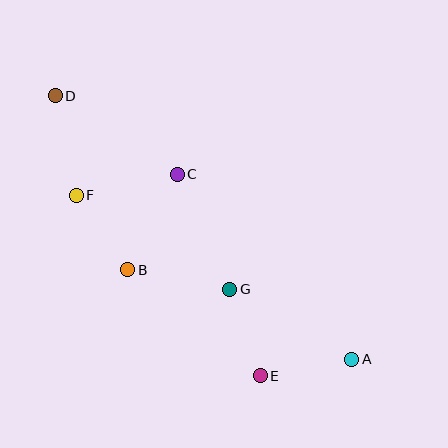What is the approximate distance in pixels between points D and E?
The distance between D and E is approximately 347 pixels.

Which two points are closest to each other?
Points B and F are closest to each other.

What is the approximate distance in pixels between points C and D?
The distance between C and D is approximately 145 pixels.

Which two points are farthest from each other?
Points A and D are farthest from each other.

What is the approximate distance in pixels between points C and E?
The distance between C and E is approximately 218 pixels.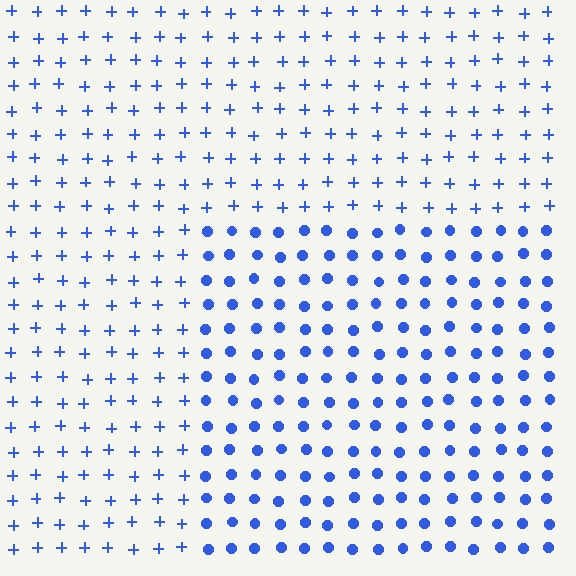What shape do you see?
I see a rectangle.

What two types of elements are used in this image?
The image uses circles inside the rectangle region and plus signs outside it.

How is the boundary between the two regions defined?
The boundary is defined by a change in element shape: circles inside vs. plus signs outside. All elements share the same color and spacing.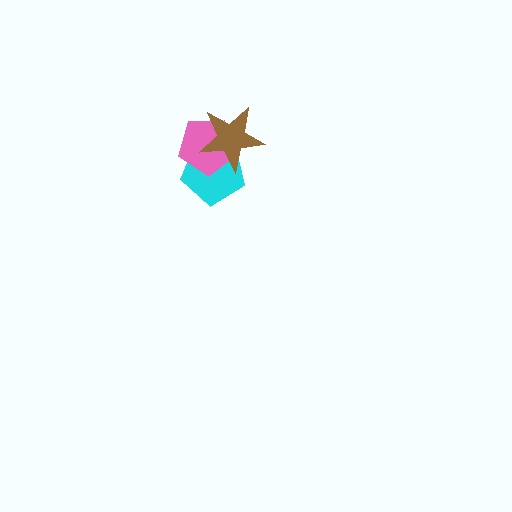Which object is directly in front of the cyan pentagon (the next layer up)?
The pink pentagon is directly in front of the cyan pentagon.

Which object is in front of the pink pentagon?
The brown star is in front of the pink pentagon.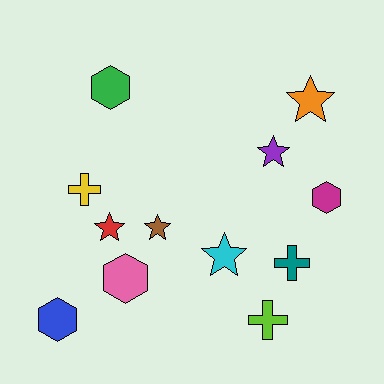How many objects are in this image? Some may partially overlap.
There are 12 objects.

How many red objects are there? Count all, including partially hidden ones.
There is 1 red object.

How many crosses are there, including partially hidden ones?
There are 3 crosses.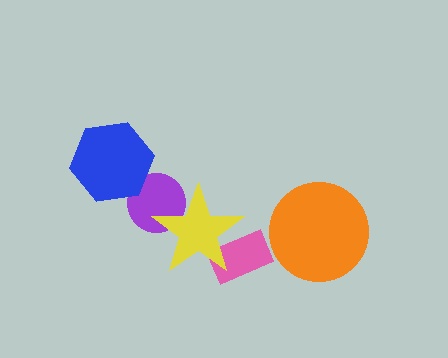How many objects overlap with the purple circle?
2 objects overlap with the purple circle.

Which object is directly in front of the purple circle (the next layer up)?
The blue hexagon is directly in front of the purple circle.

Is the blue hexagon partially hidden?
No, no other shape covers it.